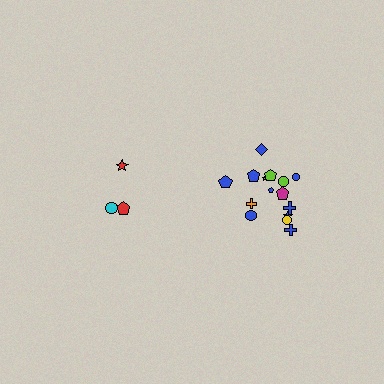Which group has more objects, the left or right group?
The right group.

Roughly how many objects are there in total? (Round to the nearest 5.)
Roughly 20 objects in total.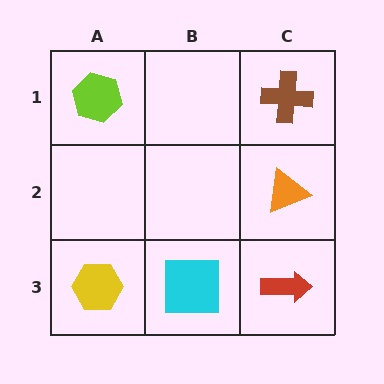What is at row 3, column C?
A red arrow.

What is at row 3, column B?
A cyan square.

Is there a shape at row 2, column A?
No, that cell is empty.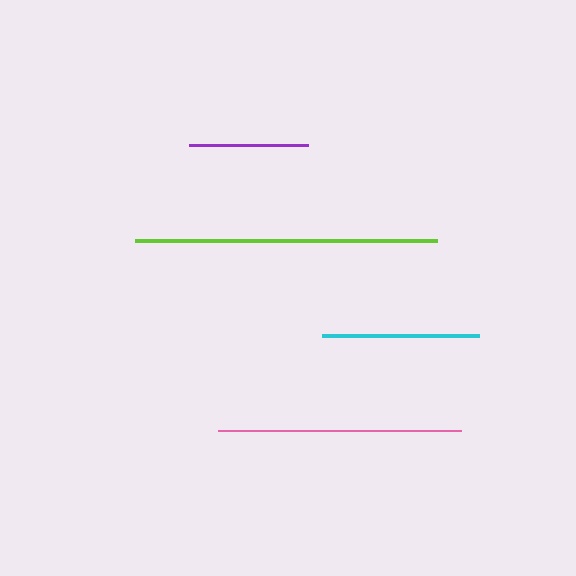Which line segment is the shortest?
The purple line is the shortest at approximately 119 pixels.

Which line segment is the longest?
The lime line is the longest at approximately 302 pixels.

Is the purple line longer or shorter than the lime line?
The lime line is longer than the purple line.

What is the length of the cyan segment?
The cyan segment is approximately 157 pixels long.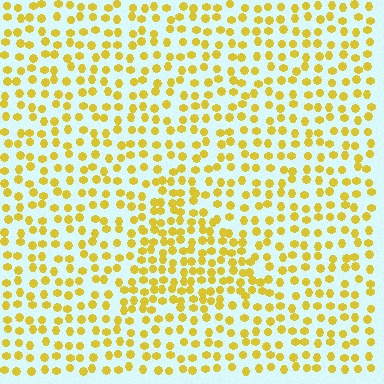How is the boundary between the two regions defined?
The boundary is defined by a change in element density (approximately 1.6x ratio). All elements are the same color, size, and shape.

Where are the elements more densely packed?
The elements are more densely packed inside the triangle boundary.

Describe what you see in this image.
The image contains small yellow elements arranged at two different densities. A triangle-shaped region is visible where the elements are more densely packed than the surrounding area.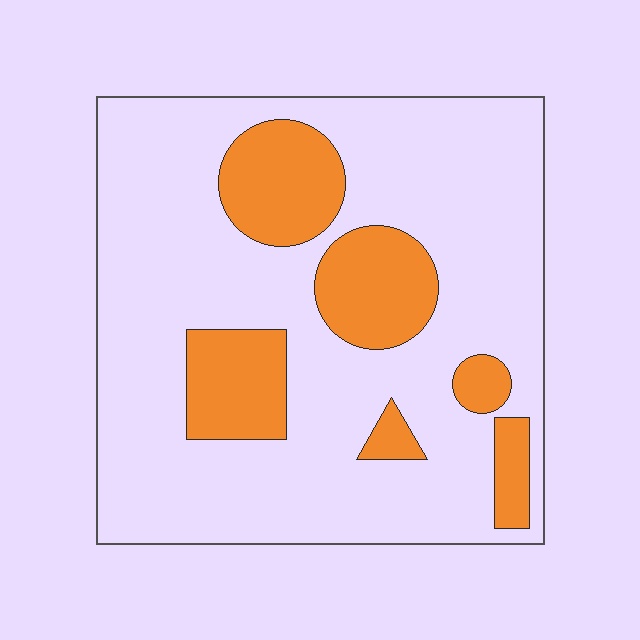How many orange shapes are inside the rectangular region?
6.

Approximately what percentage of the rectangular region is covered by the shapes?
Approximately 25%.